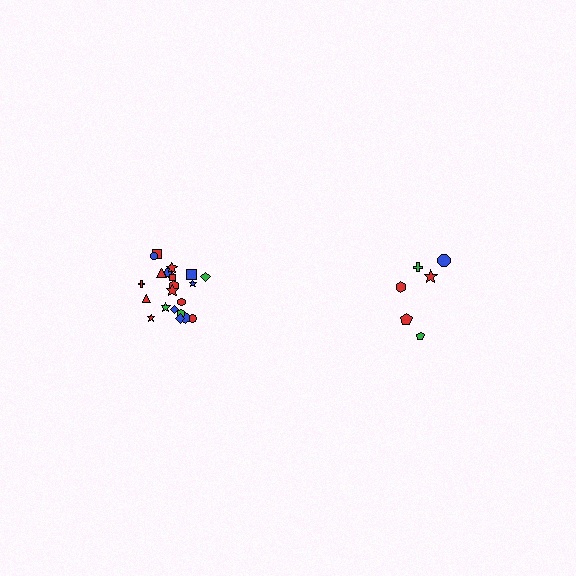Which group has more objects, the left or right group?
The left group.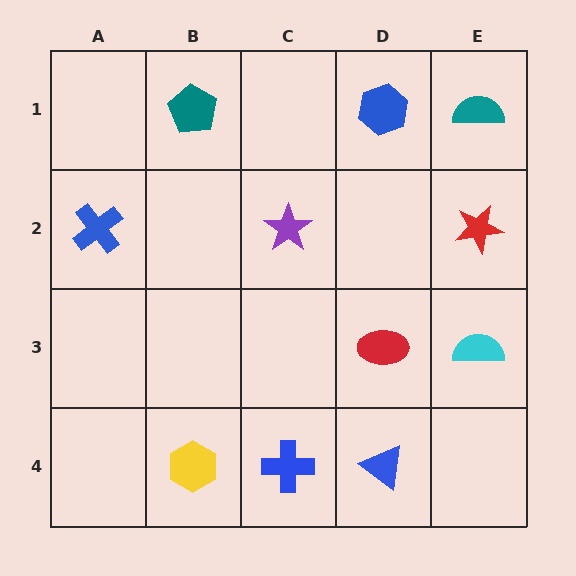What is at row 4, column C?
A blue cross.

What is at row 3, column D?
A red ellipse.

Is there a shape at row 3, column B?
No, that cell is empty.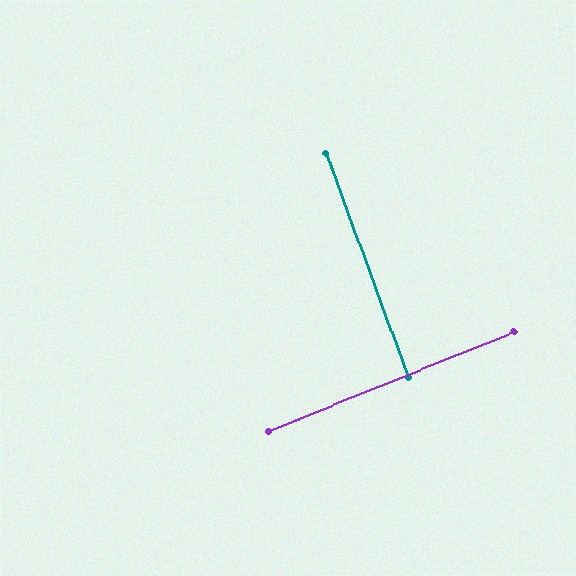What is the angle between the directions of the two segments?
Approximately 88 degrees.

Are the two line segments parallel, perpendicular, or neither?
Perpendicular — they meet at approximately 88°.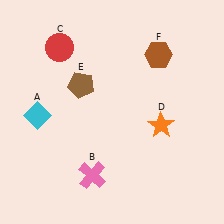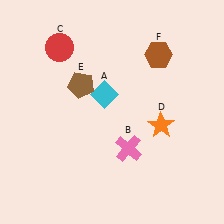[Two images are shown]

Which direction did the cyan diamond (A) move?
The cyan diamond (A) moved right.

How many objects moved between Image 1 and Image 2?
2 objects moved between the two images.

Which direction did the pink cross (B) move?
The pink cross (B) moved right.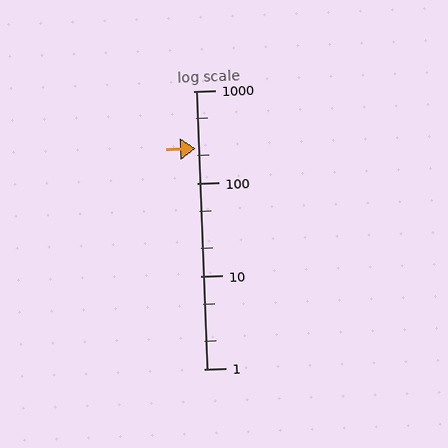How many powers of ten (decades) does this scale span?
The scale spans 3 decades, from 1 to 1000.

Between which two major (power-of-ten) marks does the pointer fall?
The pointer is between 100 and 1000.